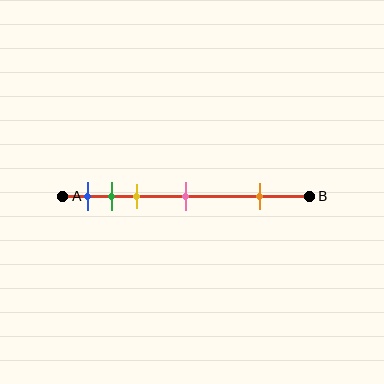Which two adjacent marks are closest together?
The green and yellow marks are the closest adjacent pair.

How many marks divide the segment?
There are 5 marks dividing the segment.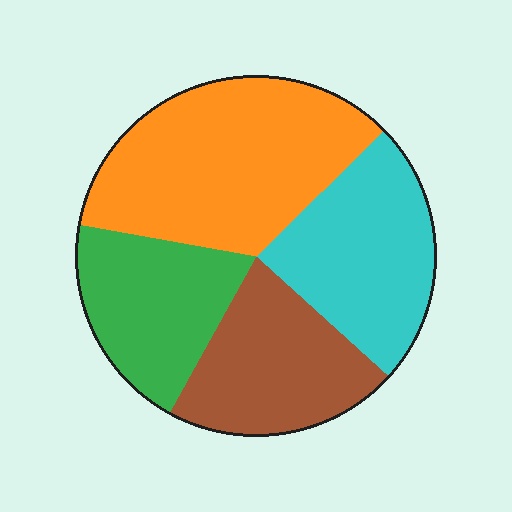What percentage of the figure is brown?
Brown covers 21% of the figure.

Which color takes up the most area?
Orange, at roughly 35%.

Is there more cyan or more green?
Cyan.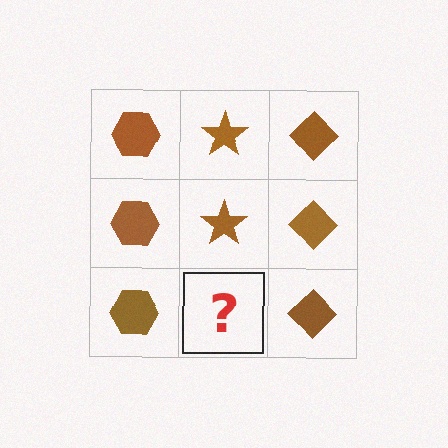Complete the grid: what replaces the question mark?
The question mark should be replaced with a brown star.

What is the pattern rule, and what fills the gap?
The rule is that each column has a consistent shape. The gap should be filled with a brown star.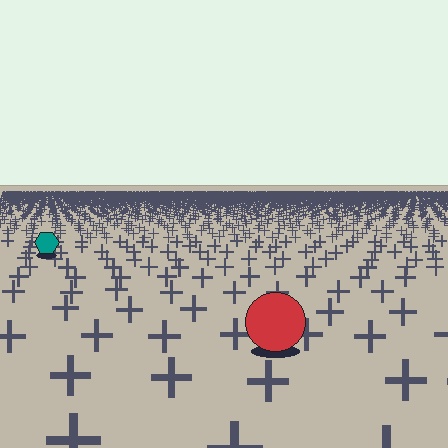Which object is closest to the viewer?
The red circle is closest. The texture marks near it are larger and more spread out.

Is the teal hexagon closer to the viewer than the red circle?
No. The red circle is closer — you can tell from the texture gradient: the ground texture is coarser near it.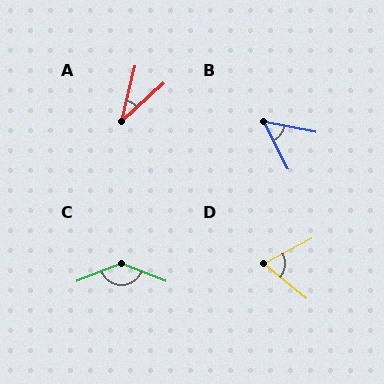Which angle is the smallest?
A, at approximately 33 degrees.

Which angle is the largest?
C, at approximately 137 degrees.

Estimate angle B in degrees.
Approximately 52 degrees.